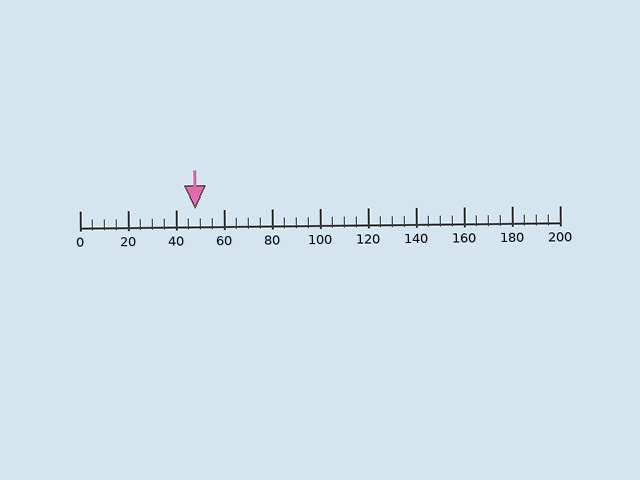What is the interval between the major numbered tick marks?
The major tick marks are spaced 20 units apart.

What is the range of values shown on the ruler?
The ruler shows values from 0 to 200.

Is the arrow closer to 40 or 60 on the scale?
The arrow is closer to 40.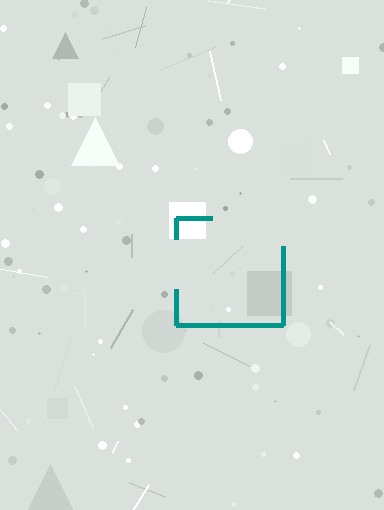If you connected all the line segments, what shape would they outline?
They would outline a square.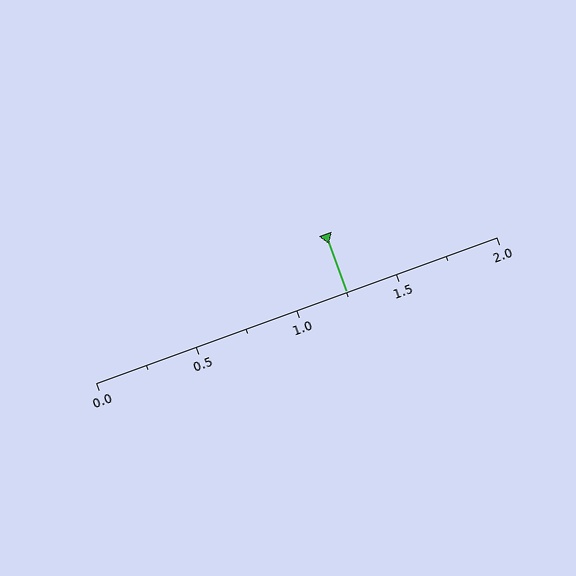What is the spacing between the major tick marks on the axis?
The major ticks are spaced 0.5 apart.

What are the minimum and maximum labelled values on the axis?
The axis runs from 0.0 to 2.0.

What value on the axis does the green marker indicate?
The marker indicates approximately 1.25.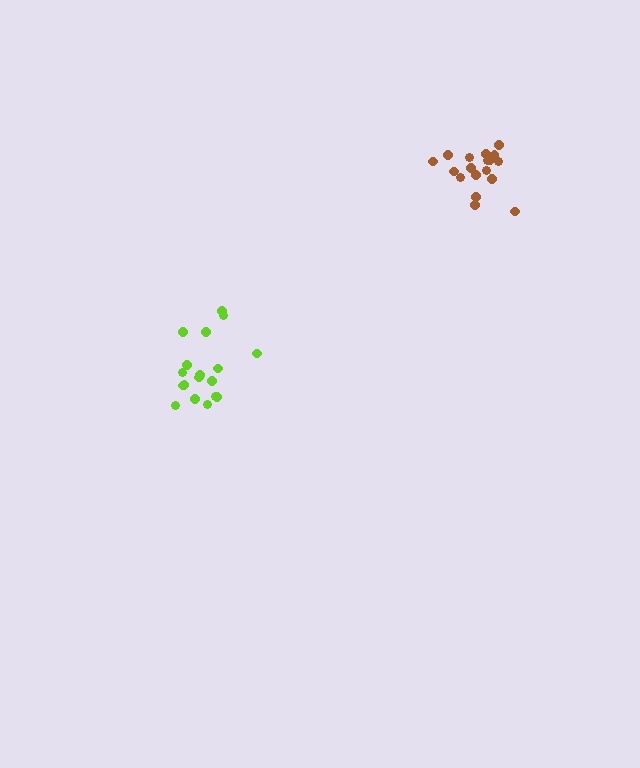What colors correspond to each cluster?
The clusters are colored: lime, brown.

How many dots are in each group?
Group 1: 18 dots, Group 2: 18 dots (36 total).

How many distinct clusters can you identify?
There are 2 distinct clusters.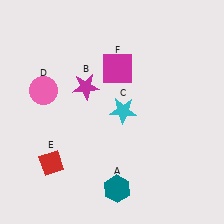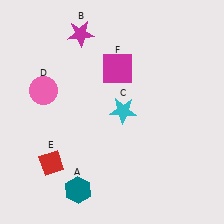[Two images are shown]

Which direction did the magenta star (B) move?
The magenta star (B) moved up.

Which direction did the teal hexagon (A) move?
The teal hexagon (A) moved left.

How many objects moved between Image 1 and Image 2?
2 objects moved between the two images.